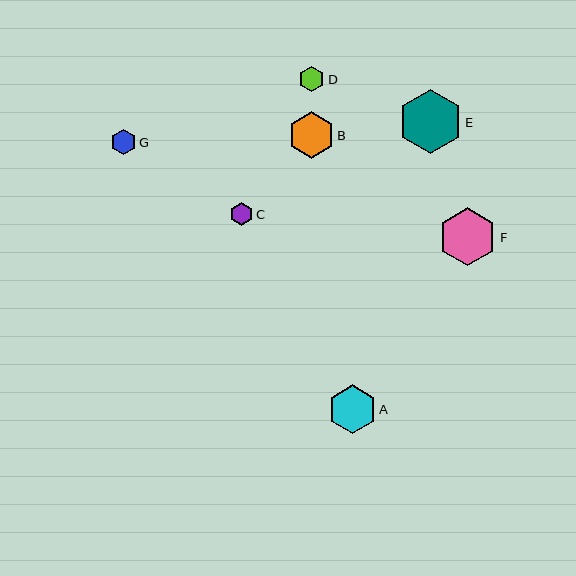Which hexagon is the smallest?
Hexagon C is the smallest with a size of approximately 23 pixels.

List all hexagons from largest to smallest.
From largest to smallest: E, F, A, B, D, G, C.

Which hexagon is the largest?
Hexagon E is the largest with a size of approximately 64 pixels.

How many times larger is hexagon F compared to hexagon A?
Hexagon F is approximately 1.2 times the size of hexagon A.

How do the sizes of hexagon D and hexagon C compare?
Hexagon D and hexagon C are approximately the same size.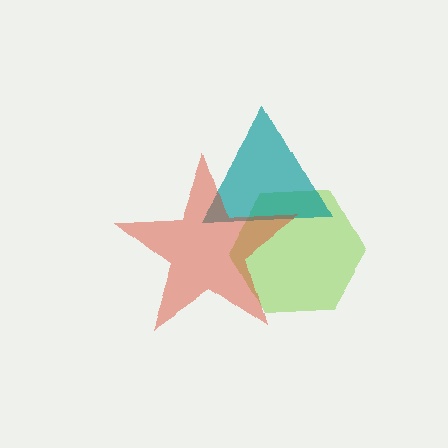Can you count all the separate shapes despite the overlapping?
Yes, there are 3 separate shapes.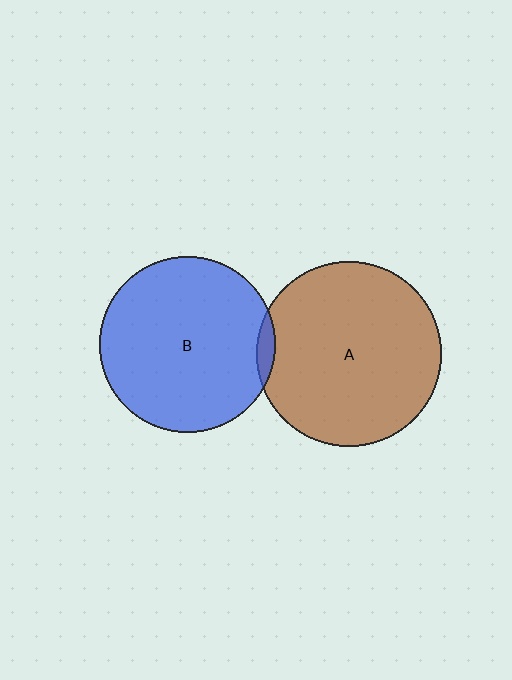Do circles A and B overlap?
Yes.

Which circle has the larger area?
Circle A (brown).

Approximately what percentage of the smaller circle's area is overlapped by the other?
Approximately 5%.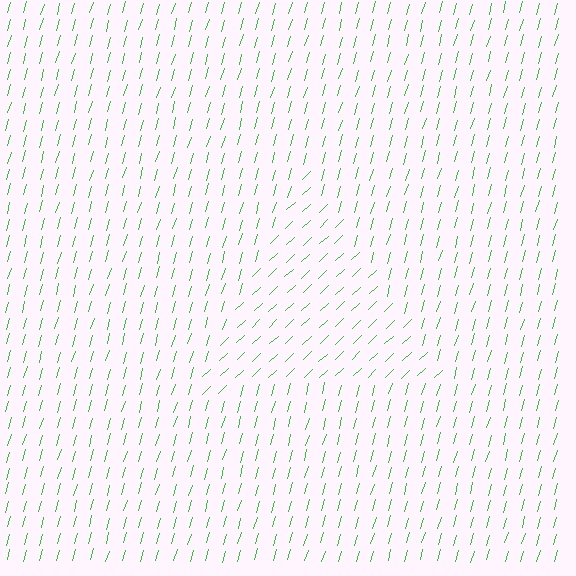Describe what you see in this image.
The image is filled with small green line segments. A triangle region in the image has lines oriented differently from the surrounding lines, creating a visible texture boundary.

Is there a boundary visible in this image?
Yes, there is a texture boundary formed by a change in line orientation.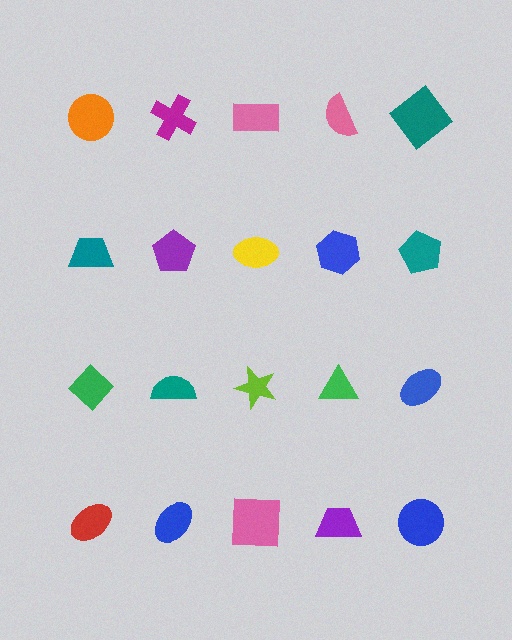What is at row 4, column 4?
A purple trapezoid.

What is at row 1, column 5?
A teal diamond.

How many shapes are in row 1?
5 shapes.